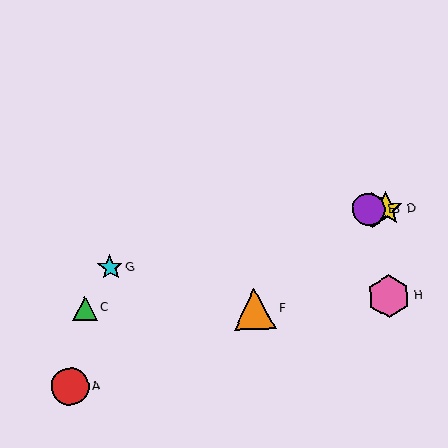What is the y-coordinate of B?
Object B is at y≈210.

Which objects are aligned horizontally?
Objects B, D, E are aligned horizontally.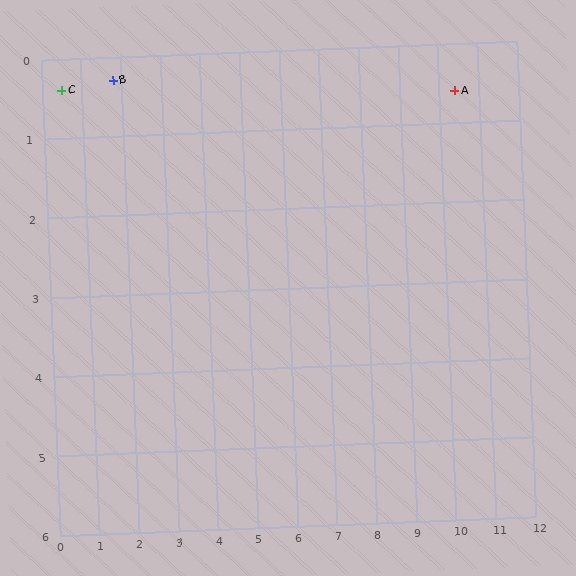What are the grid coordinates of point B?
Point B is at approximately (1.8, 0.3).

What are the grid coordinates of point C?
Point C is at approximately (0.5, 0.4).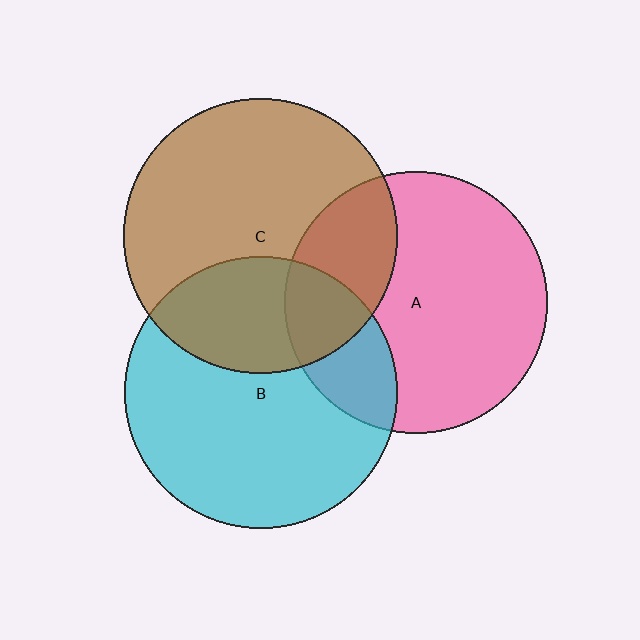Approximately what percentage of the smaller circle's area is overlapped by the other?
Approximately 20%.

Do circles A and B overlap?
Yes.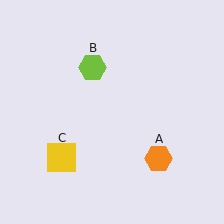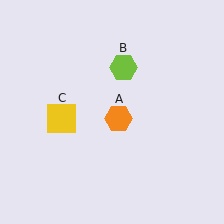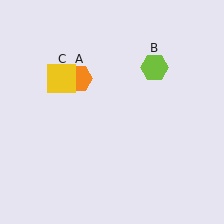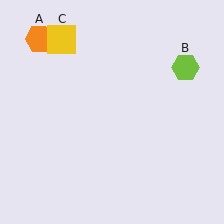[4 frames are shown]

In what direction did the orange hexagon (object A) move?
The orange hexagon (object A) moved up and to the left.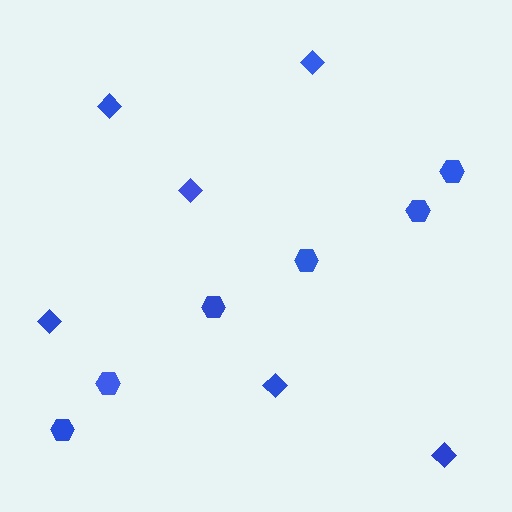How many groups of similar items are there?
There are 2 groups: one group of hexagons (6) and one group of diamonds (6).